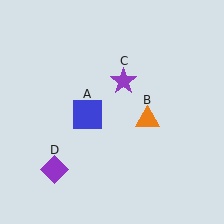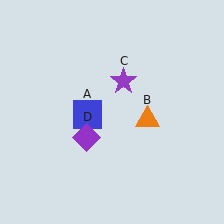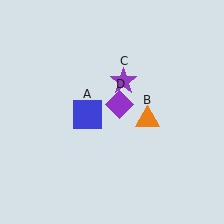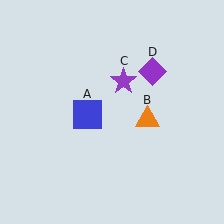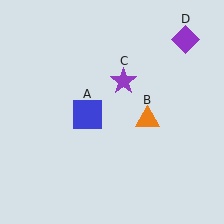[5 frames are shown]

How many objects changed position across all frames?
1 object changed position: purple diamond (object D).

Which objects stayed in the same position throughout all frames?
Blue square (object A) and orange triangle (object B) and purple star (object C) remained stationary.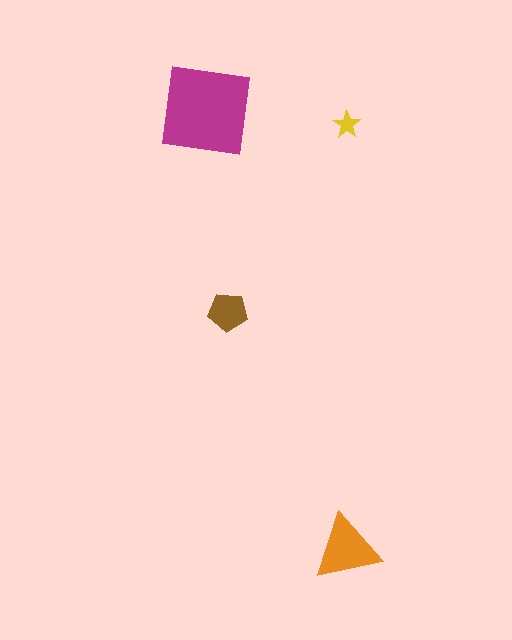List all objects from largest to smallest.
The magenta square, the orange triangle, the brown pentagon, the yellow star.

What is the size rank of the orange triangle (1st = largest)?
2nd.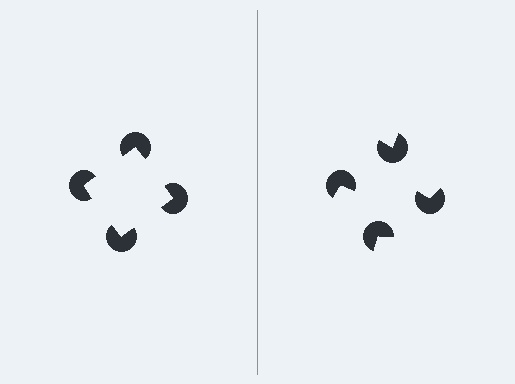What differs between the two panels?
The pac-man discs are positioned identically on both sides; only the wedge orientations differ. On the left they align to a square; on the right they are misaligned.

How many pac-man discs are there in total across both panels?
8 — 4 on each side.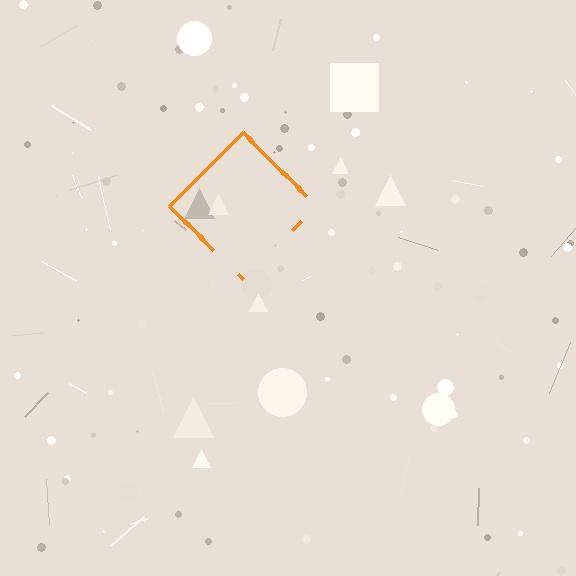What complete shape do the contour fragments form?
The contour fragments form a diamond.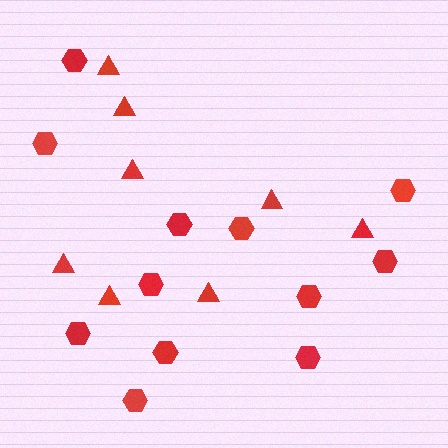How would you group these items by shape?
There are 2 groups: one group of triangles (8) and one group of hexagons (12).